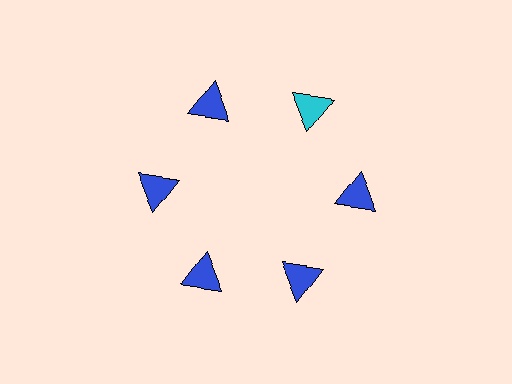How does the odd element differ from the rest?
It has a different color: cyan instead of blue.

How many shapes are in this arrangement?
There are 6 shapes arranged in a ring pattern.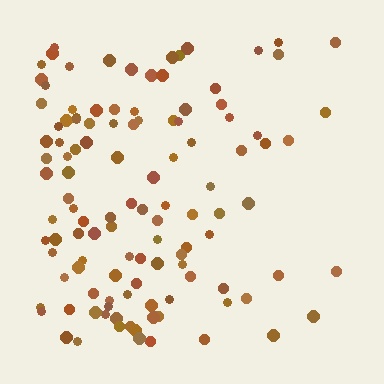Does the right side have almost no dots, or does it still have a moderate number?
Still a moderate number, just noticeably fewer than the left.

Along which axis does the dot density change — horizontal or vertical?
Horizontal.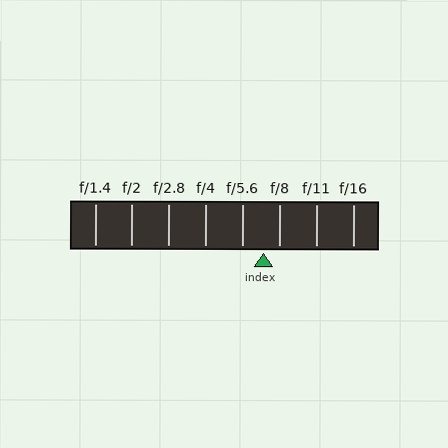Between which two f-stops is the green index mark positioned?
The index mark is between f/5.6 and f/8.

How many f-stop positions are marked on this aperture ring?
There are 8 f-stop positions marked.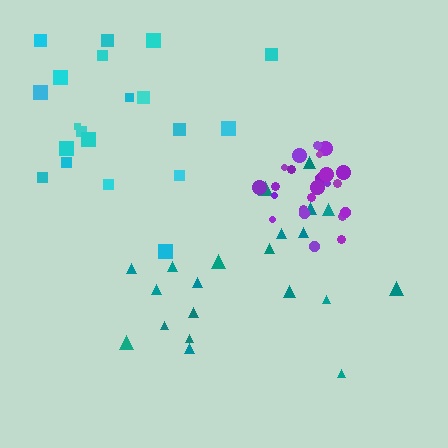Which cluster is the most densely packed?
Purple.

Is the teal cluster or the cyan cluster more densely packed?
Teal.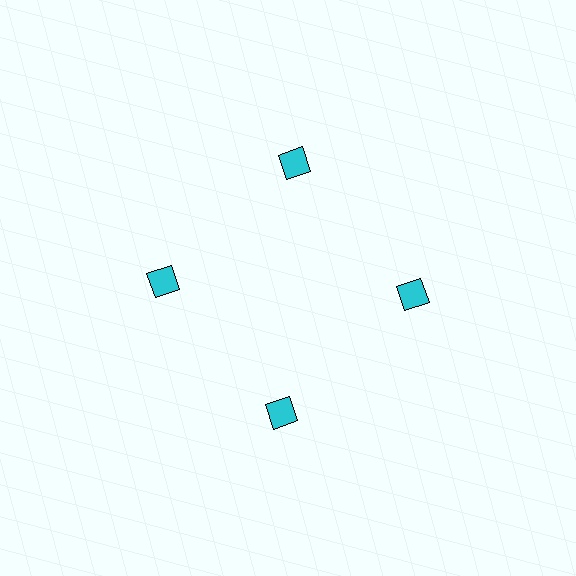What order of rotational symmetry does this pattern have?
This pattern has 4-fold rotational symmetry.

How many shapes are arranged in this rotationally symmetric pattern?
There are 4 shapes, arranged in 4 groups of 1.